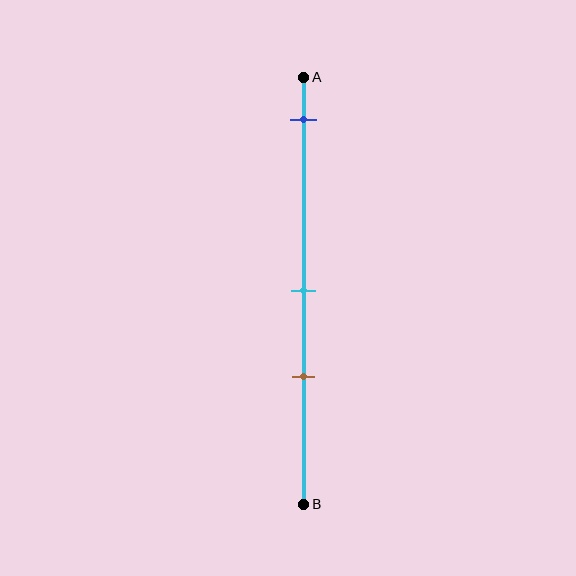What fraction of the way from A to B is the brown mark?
The brown mark is approximately 70% (0.7) of the way from A to B.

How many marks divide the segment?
There are 3 marks dividing the segment.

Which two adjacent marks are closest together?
The cyan and brown marks are the closest adjacent pair.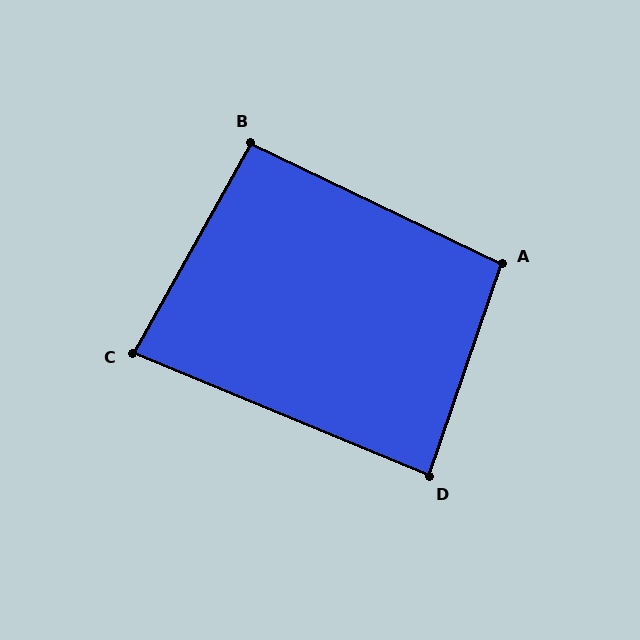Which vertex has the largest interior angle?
A, at approximately 97 degrees.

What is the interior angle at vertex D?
Approximately 86 degrees (approximately right).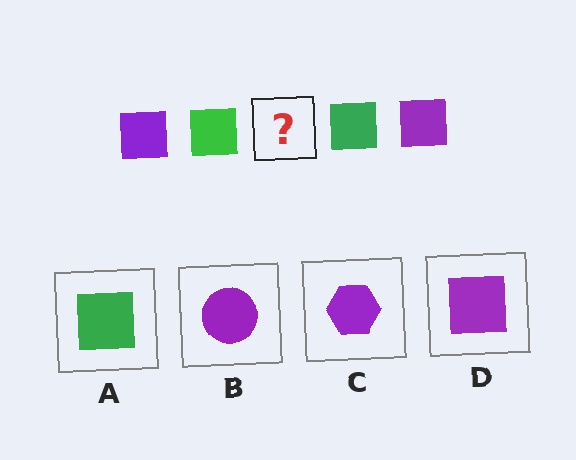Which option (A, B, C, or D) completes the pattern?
D.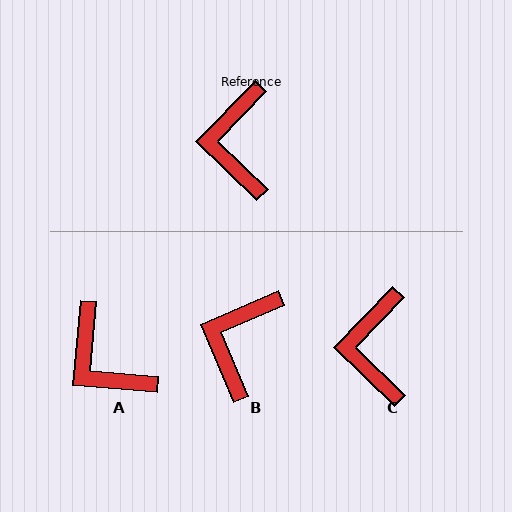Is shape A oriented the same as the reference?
No, it is off by about 39 degrees.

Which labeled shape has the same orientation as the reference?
C.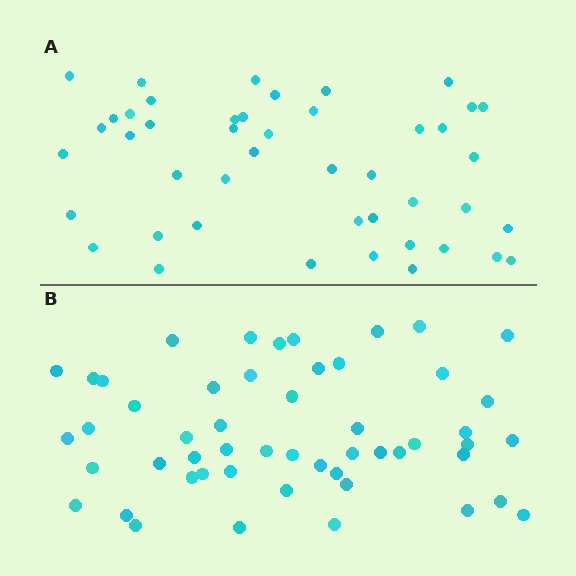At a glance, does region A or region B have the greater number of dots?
Region B (the bottom region) has more dots.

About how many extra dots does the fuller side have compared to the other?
Region B has roughly 8 or so more dots than region A.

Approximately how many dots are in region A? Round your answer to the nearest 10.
About 40 dots. (The exact count is 45, which rounds to 40.)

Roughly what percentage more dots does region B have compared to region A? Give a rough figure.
About 15% more.